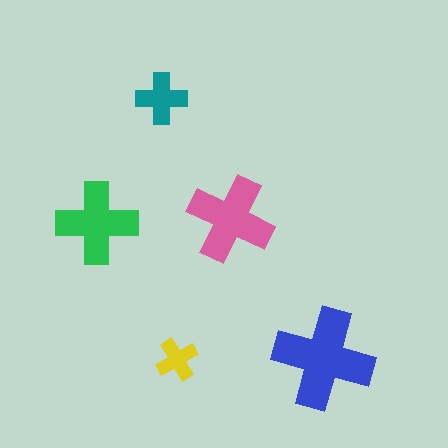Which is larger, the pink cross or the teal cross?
The pink one.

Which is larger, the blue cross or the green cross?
The blue one.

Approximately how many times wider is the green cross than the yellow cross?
About 2 times wider.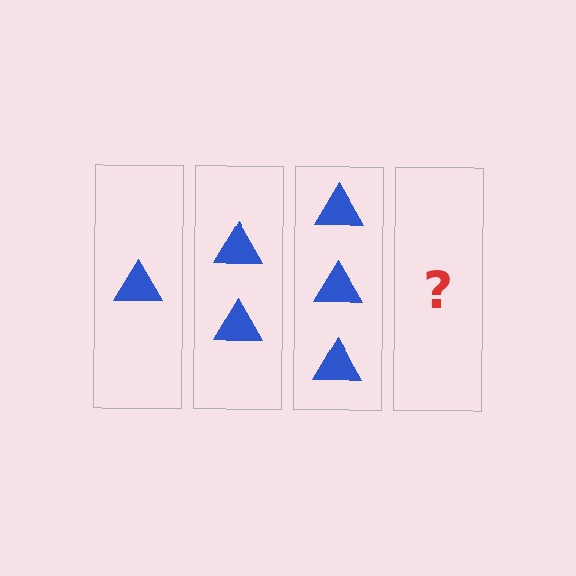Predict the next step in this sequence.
The next step is 4 triangles.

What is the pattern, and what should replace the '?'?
The pattern is that each step adds one more triangle. The '?' should be 4 triangles.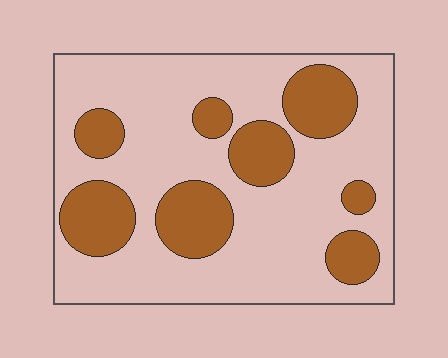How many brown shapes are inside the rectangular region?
8.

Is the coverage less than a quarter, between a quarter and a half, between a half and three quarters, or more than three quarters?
Between a quarter and a half.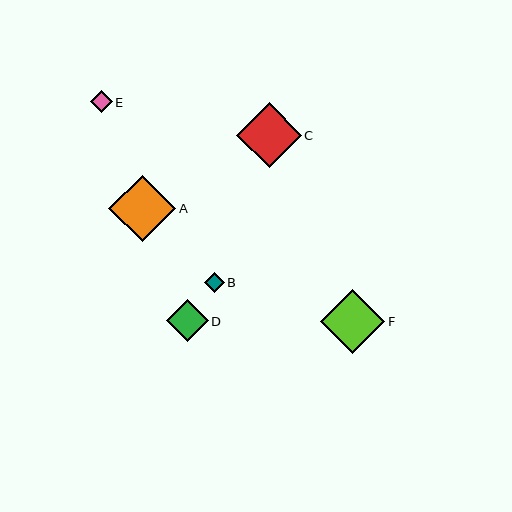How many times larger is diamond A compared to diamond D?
Diamond A is approximately 1.6 times the size of diamond D.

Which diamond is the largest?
Diamond A is the largest with a size of approximately 67 pixels.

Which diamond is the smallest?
Diamond B is the smallest with a size of approximately 20 pixels.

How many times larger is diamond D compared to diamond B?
Diamond D is approximately 2.1 times the size of diamond B.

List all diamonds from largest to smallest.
From largest to smallest: A, C, F, D, E, B.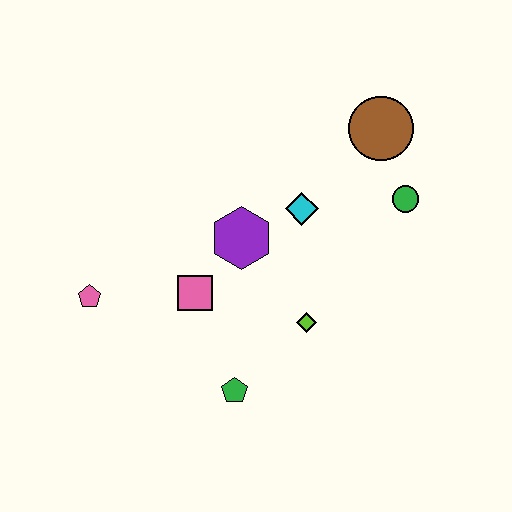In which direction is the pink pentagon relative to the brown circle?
The pink pentagon is to the left of the brown circle.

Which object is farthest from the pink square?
The brown circle is farthest from the pink square.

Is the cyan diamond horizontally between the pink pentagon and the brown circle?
Yes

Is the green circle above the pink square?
Yes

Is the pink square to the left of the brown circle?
Yes